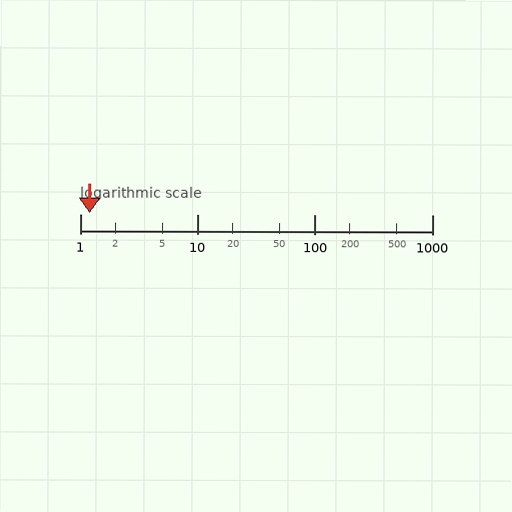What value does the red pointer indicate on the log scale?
The pointer indicates approximately 1.2.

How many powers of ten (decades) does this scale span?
The scale spans 3 decades, from 1 to 1000.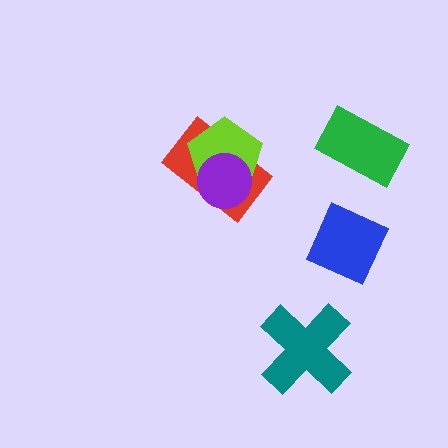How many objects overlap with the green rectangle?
0 objects overlap with the green rectangle.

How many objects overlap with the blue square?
0 objects overlap with the blue square.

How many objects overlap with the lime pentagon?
2 objects overlap with the lime pentagon.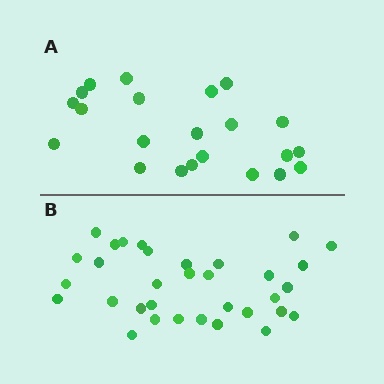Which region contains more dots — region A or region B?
Region B (the bottom region) has more dots.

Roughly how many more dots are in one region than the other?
Region B has roughly 12 or so more dots than region A.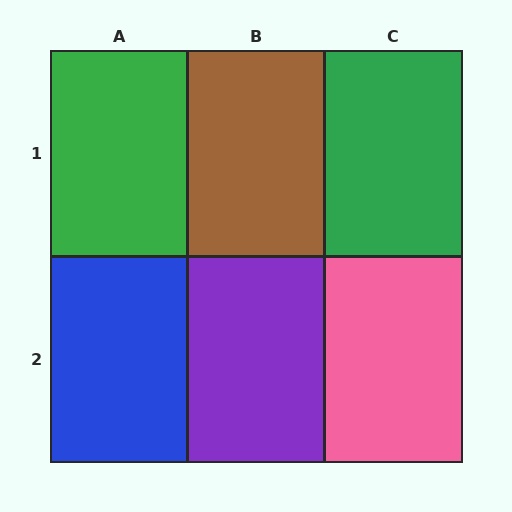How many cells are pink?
1 cell is pink.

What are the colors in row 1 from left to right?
Green, brown, green.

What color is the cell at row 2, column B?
Purple.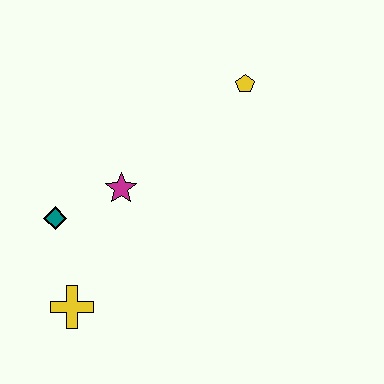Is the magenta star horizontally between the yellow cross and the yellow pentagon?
Yes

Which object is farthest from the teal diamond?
The yellow pentagon is farthest from the teal diamond.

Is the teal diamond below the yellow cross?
No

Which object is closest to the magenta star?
The teal diamond is closest to the magenta star.